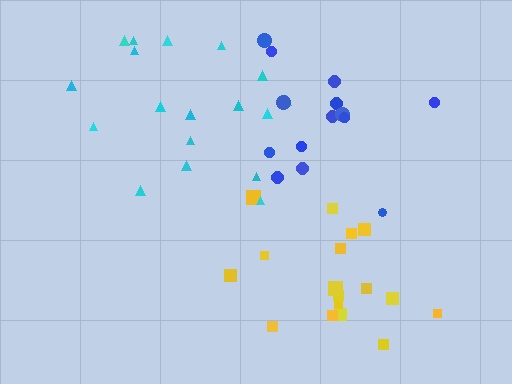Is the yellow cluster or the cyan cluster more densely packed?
Cyan.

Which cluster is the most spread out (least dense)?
Yellow.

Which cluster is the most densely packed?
Blue.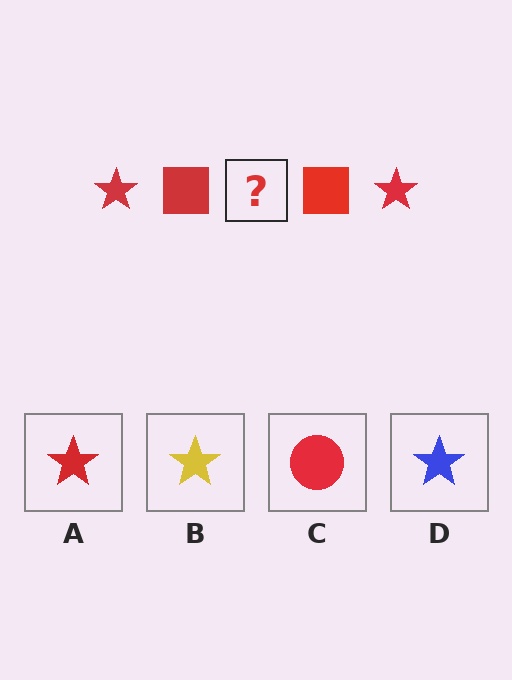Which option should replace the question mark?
Option A.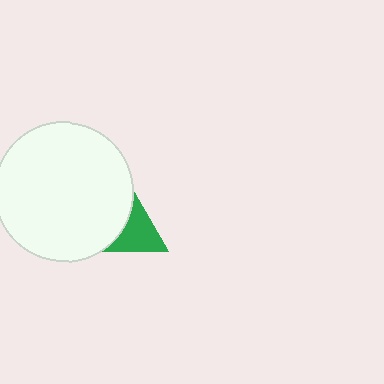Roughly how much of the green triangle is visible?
A small part of it is visible (roughly 33%).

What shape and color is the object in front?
The object in front is a white circle.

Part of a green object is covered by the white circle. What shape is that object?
It is a triangle.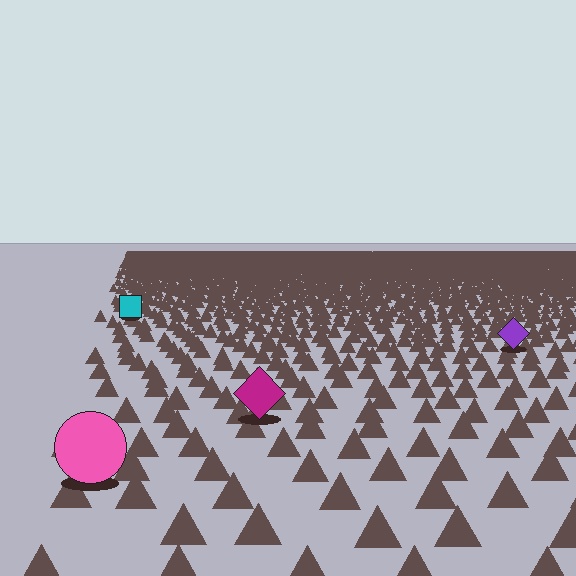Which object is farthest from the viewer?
The cyan square is farthest from the viewer. It appears smaller and the ground texture around it is denser.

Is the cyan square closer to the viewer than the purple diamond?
No. The purple diamond is closer — you can tell from the texture gradient: the ground texture is coarser near it.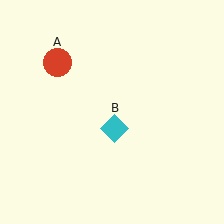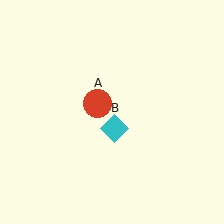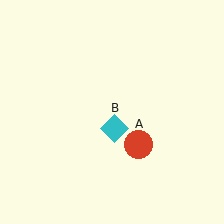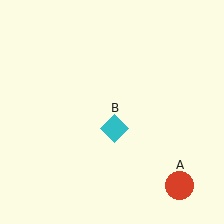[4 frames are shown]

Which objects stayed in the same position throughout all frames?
Cyan diamond (object B) remained stationary.